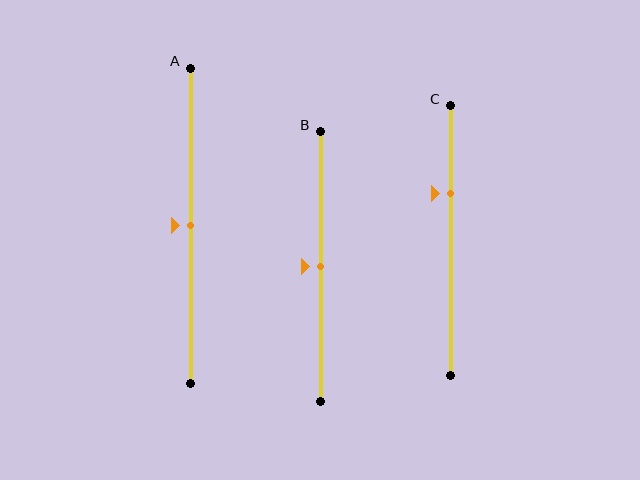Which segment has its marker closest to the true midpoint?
Segment A has its marker closest to the true midpoint.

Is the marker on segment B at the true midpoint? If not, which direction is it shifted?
Yes, the marker on segment B is at the true midpoint.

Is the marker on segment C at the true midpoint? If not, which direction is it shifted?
No, the marker on segment C is shifted upward by about 17% of the segment length.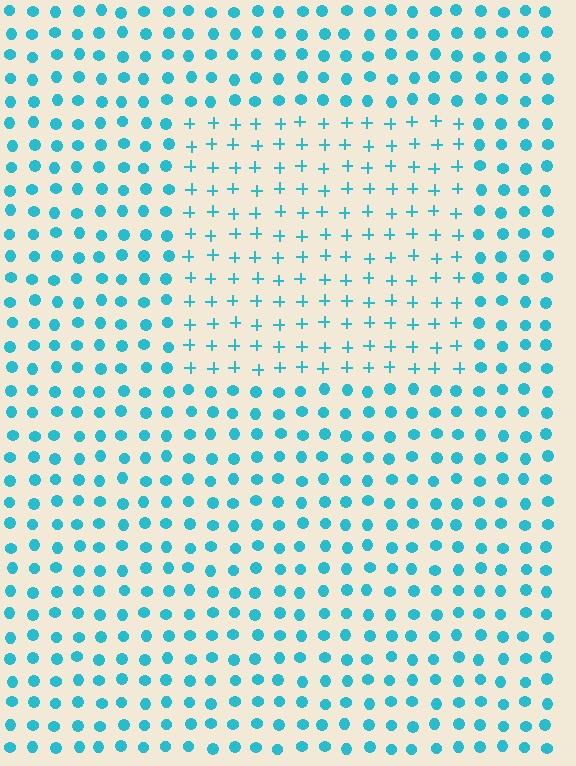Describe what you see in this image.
The image is filled with small cyan elements arranged in a uniform grid. A rectangle-shaped region contains plus signs, while the surrounding area contains circles. The boundary is defined purely by the change in element shape.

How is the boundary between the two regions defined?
The boundary is defined by a change in element shape: plus signs inside vs. circles outside. All elements share the same color and spacing.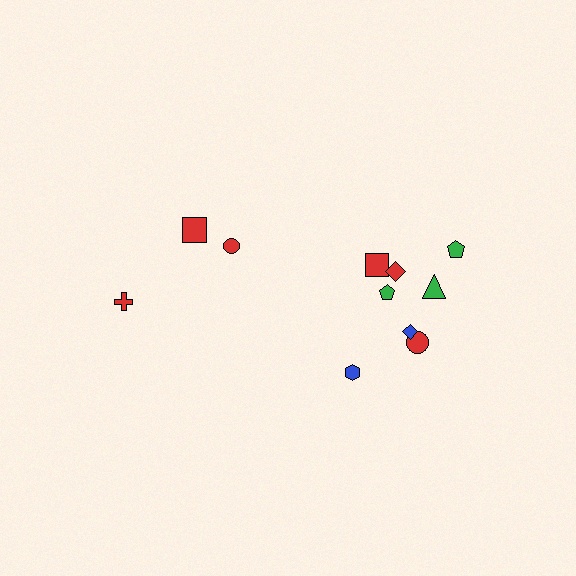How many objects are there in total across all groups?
There are 11 objects.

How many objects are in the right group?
There are 8 objects.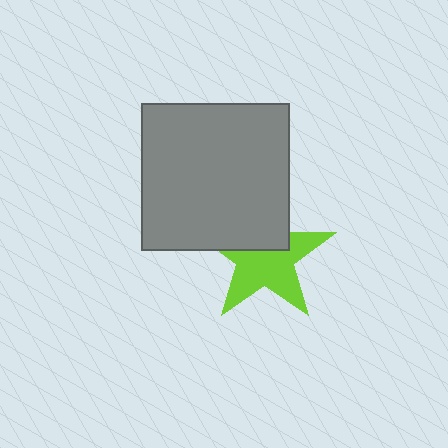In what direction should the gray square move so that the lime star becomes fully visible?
The gray square should move up. That is the shortest direction to clear the overlap and leave the lime star fully visible.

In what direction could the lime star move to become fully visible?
The lime star could move down. That would shift it out from behind the gray square entirely.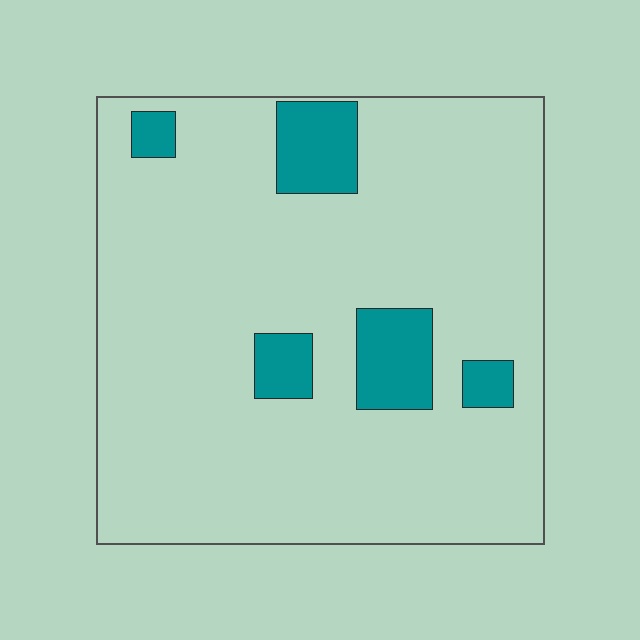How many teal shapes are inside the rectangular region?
5.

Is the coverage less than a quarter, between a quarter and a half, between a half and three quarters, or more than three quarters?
Less than a quarter.